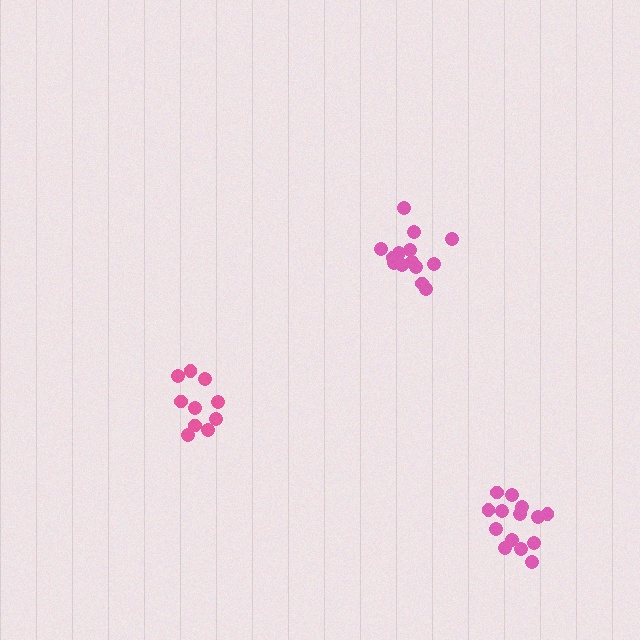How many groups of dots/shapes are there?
There are 3 groups.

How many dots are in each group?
Group 1: 14 dots, Group 2: 14 dots, Group 3: 10 dots (38 total).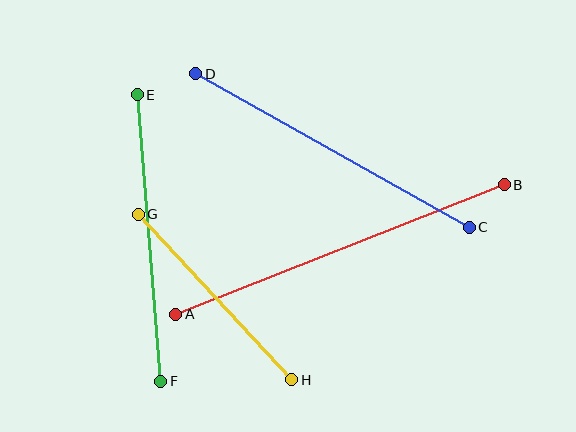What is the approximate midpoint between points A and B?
The midpoint is at approximately (340, 249) pixels.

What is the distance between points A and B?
The distance is approximately 353 pixels.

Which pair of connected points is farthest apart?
Points A and B are farthest apart.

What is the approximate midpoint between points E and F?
The midpoint is at approximately (149, 238) pixels.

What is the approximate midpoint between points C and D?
The midpoint is at approximately (332, 151) pixels.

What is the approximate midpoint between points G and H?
The midpoint is at approximately (215, 297) pixels.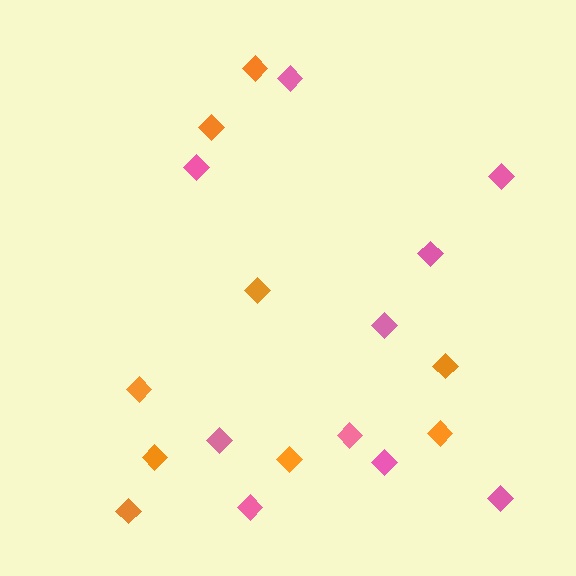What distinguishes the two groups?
There are 2 groups: one group of orange diamonds (9) and one group of pink diamonds (10).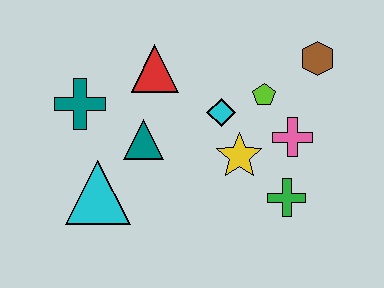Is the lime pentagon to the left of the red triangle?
No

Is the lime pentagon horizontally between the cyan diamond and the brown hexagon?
Yes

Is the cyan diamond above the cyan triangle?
Yes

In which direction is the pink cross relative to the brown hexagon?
The pink cross is below the brown hexagon.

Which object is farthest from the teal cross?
The brown hexagon is farthest from the teal cross.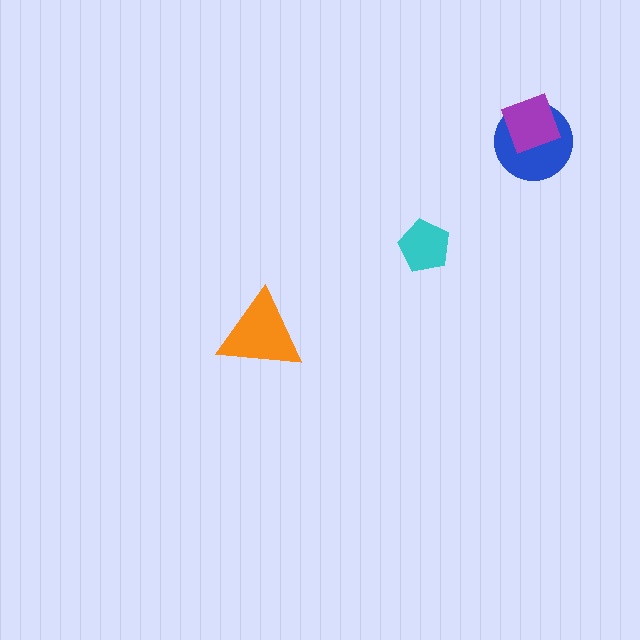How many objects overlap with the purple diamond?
1 object overlaps with the purple diamond.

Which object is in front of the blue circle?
The purple diamond is in front of the blue circle.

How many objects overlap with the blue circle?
1 object overlaps with the blue circle.